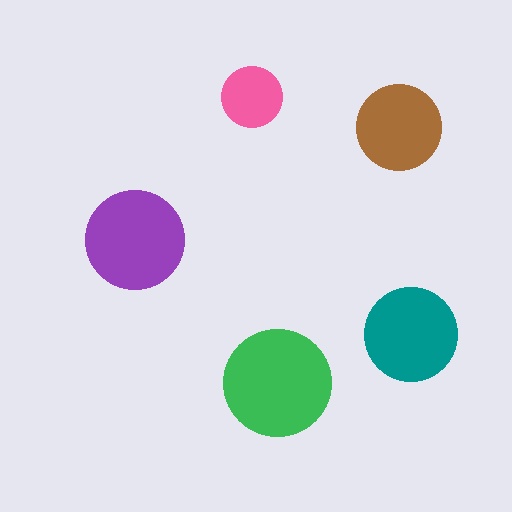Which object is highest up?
The pink circle is topmost.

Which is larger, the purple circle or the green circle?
The green one.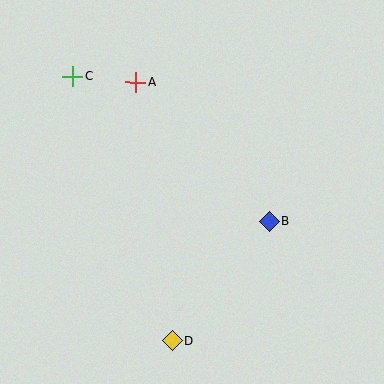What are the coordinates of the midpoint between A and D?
The midpoint between A and D is at (154, 211).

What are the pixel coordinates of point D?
Point D is at (172, 341).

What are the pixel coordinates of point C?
Point C is at (73, 76).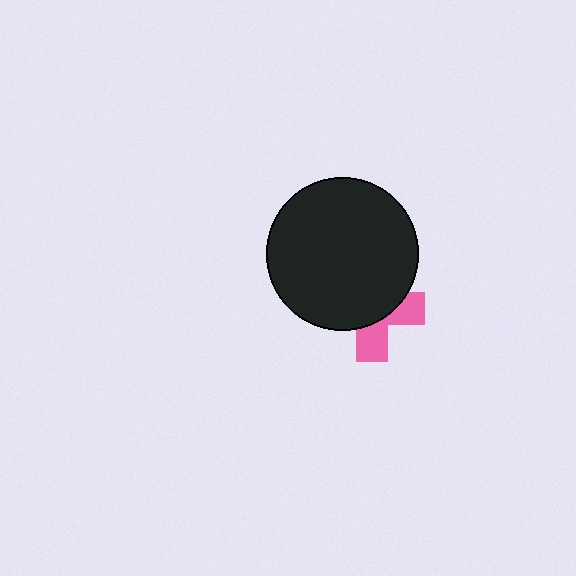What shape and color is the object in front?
The object in front is a black circle.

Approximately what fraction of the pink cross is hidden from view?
Roughly 63% of the pink cross is hidden behind the black circle.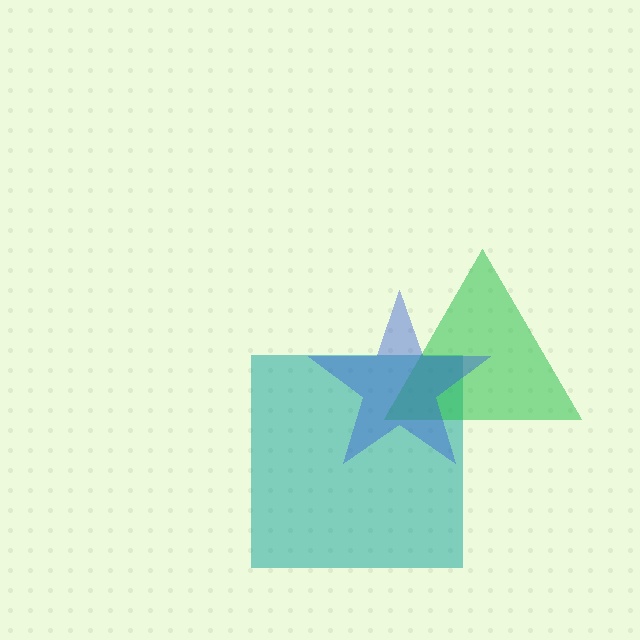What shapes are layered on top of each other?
The layered shapes are: a teal square, a green triangle, a blue star.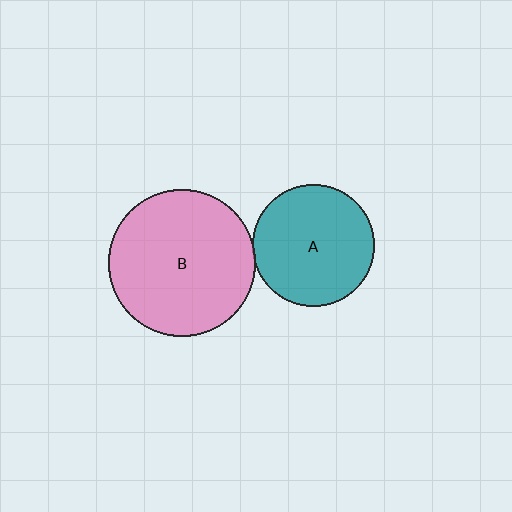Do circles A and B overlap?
Yes.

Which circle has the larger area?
Circle B (pink).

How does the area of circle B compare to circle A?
Approximately 1.4 times.